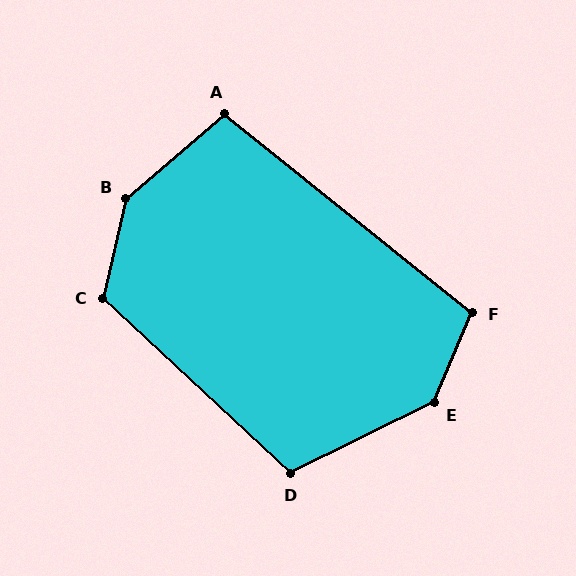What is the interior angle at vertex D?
Approximately 111 degrees (obtuse).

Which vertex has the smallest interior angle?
A, at approximately 101 degrees.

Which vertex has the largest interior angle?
B, at approximately 144 degrees.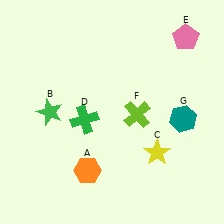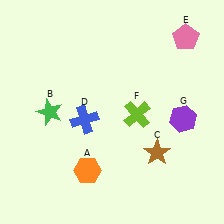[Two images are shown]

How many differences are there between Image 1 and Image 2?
There are 3 differences between the two images.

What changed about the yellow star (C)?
In Image 1, C is yellow. In Image 2, it changed to brown.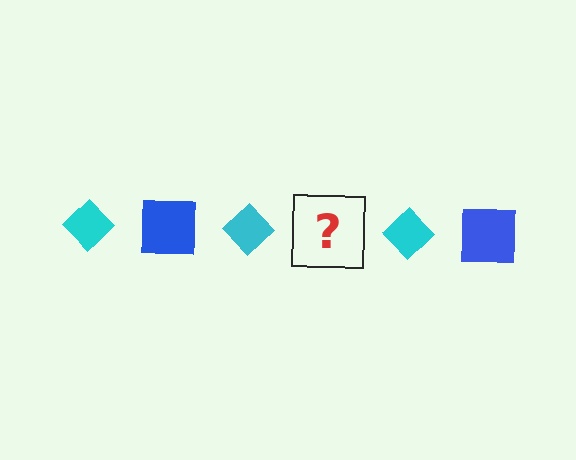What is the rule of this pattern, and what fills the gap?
The rule is that the pattern alternates between cyan diamond and blue square. The gap should be filled with a blue square.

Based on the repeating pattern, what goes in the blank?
The blank should be a blue square.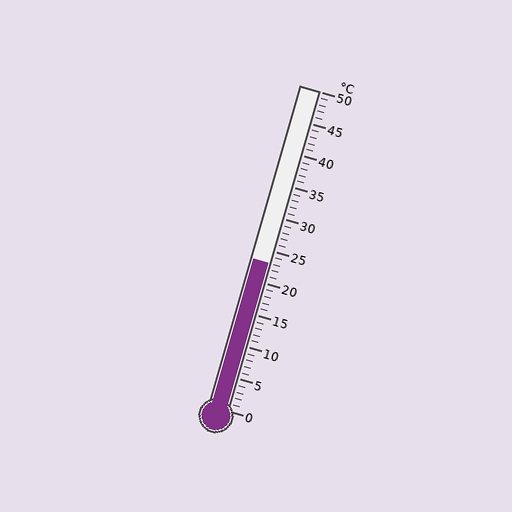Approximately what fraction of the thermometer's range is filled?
The thermometer is filled to approximately 45% of its range.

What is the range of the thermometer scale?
The thermometer scale ranges from 0°C to 50°C.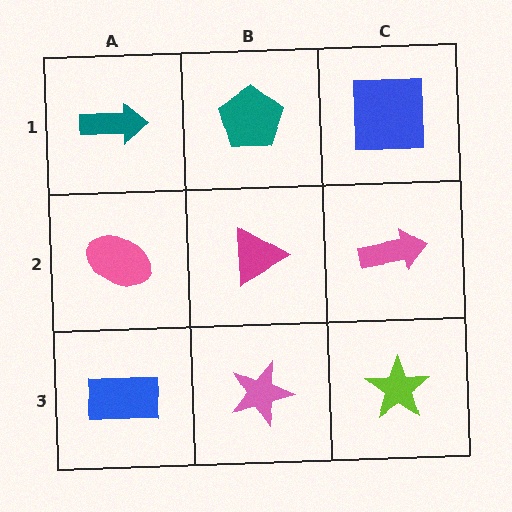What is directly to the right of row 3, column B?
A lime star.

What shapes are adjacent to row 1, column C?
A pink arrow (row 2, column C), a teal pentagon (row 1, column B).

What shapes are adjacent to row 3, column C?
A pink arrow (row 2, column C), a pink star (row 3, column B).